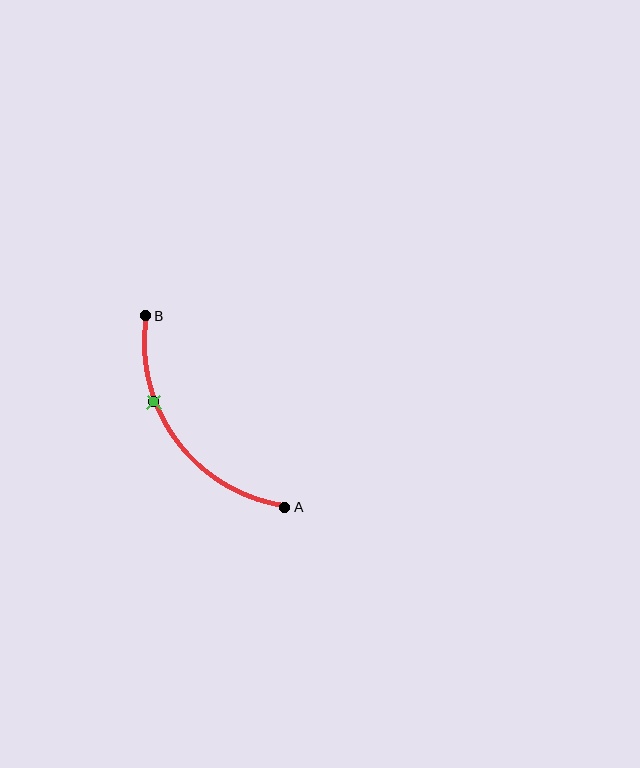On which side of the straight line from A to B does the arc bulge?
The arc bulges below and to the left of the straight line connecting A and B.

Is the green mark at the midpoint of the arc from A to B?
No. The green mark lies on the arc but is closer to endpoint B. The arc midpoint would be at the point on the curve equidistant along the arc from both A and B.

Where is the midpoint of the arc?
The arc midpoint is the point on the curve farthest from the straight line joining A and B. It sits below and to the left of that line.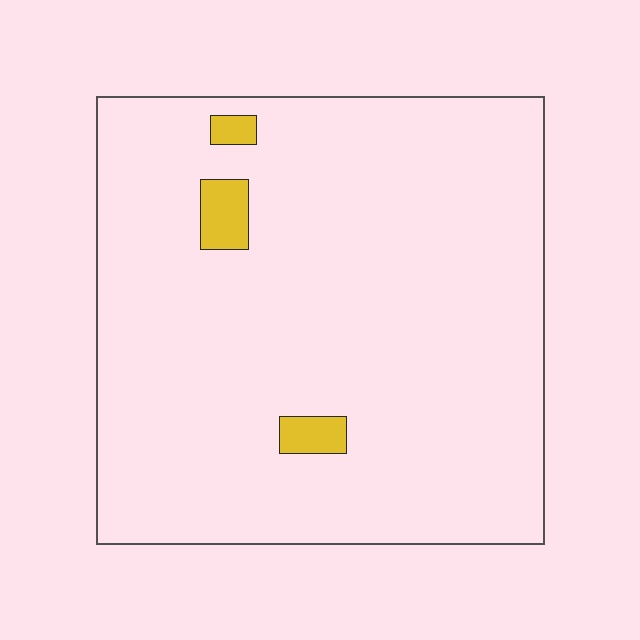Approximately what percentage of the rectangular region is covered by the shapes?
Approximately 5%.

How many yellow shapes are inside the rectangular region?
3.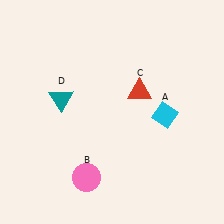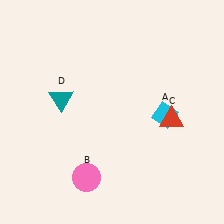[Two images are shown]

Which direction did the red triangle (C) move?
The red triangle (C) moved right.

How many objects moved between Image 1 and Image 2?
1 object moved between the two images.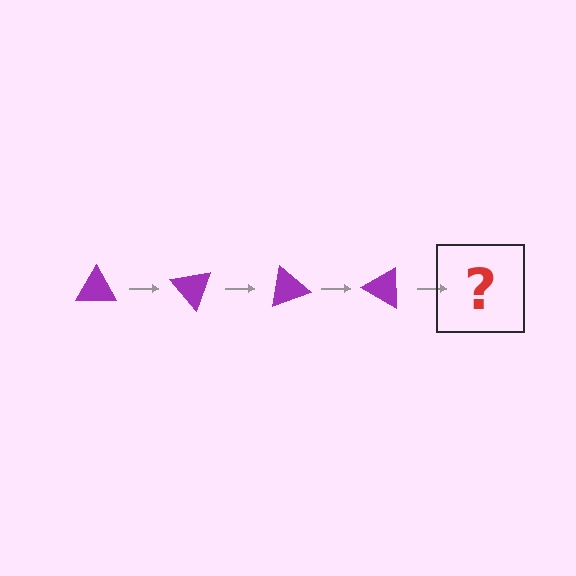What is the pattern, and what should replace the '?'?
The pattern is that the triangle rotates 50 degrees each step. The '?' should be a purple triangle rotated 200 degrees.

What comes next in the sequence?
The next element should be a purple triangle rotated 200 degrees.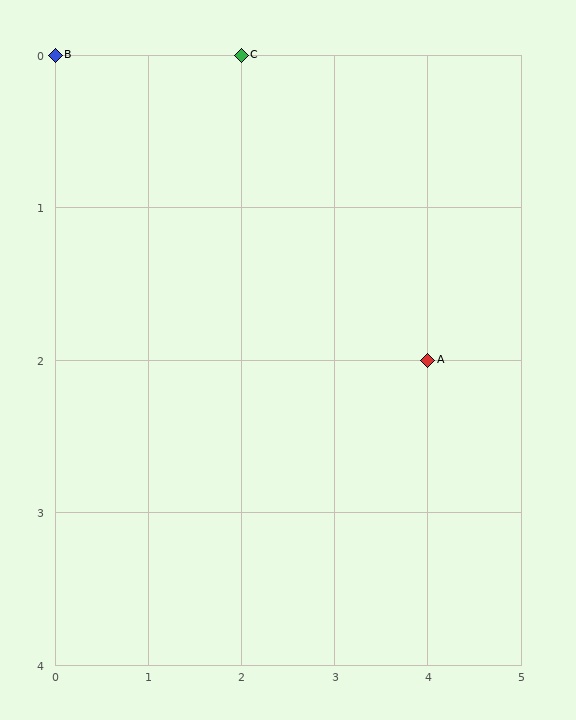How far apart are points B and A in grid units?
Points B and A are 4 columns and 2 rows apart (about 4.5 grid units diagonally).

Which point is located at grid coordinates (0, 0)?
Point B is at (0, 0).